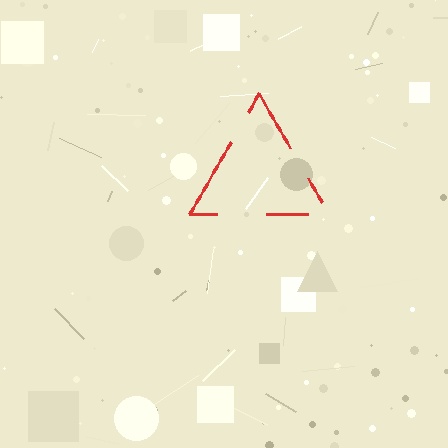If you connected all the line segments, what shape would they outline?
They would outline a triangle.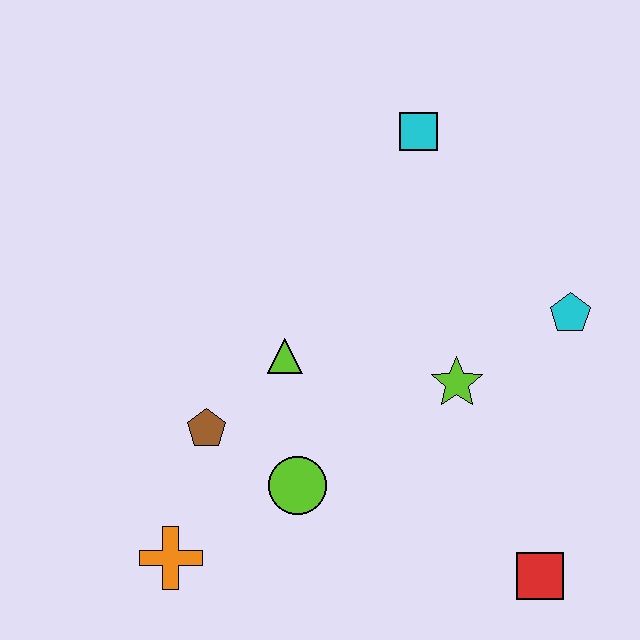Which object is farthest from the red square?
The cyan square is farthest from the red square.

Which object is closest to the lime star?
The cyan pentagon is closest to the lime star.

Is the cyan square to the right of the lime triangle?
Yes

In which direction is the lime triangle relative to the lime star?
The lime triangle is to the left of the lime star.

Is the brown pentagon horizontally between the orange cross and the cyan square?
Yes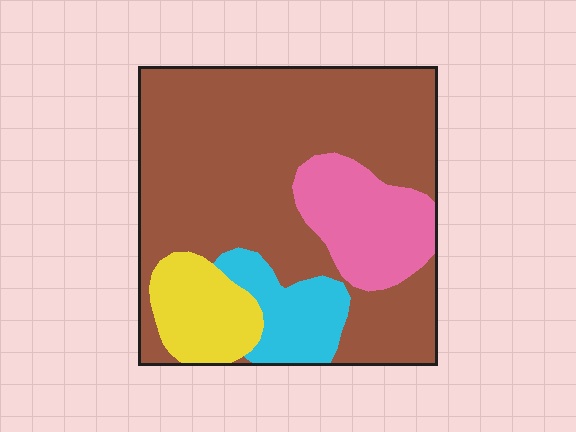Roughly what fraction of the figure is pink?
Pink takes up less than a sixth of the figure.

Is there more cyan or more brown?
Brown.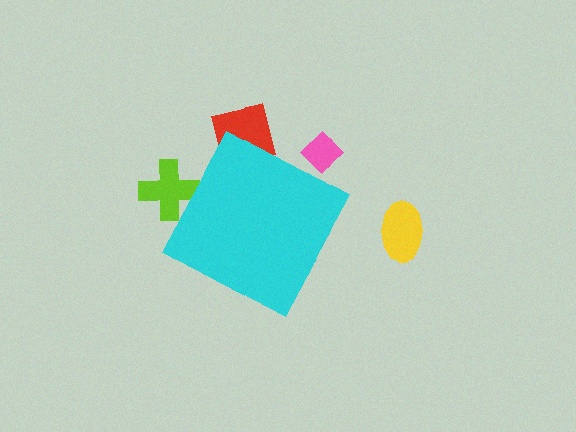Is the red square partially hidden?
Yes, the red square is partially hidden behind the cyan diamond.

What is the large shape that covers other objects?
A cyan diamond.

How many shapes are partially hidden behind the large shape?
3 shapes are partially hidden.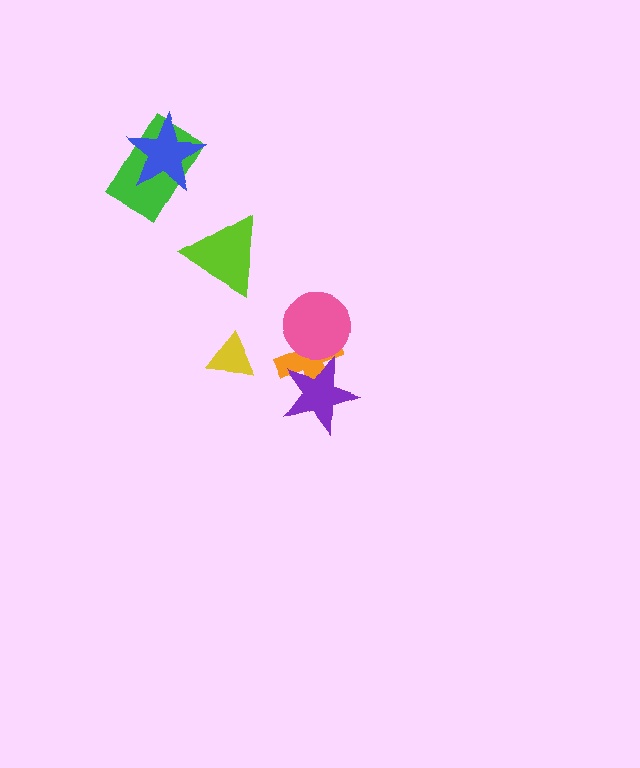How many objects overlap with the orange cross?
2 objects overlap with the orange cross.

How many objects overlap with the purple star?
1 object overlaps with the purple star.